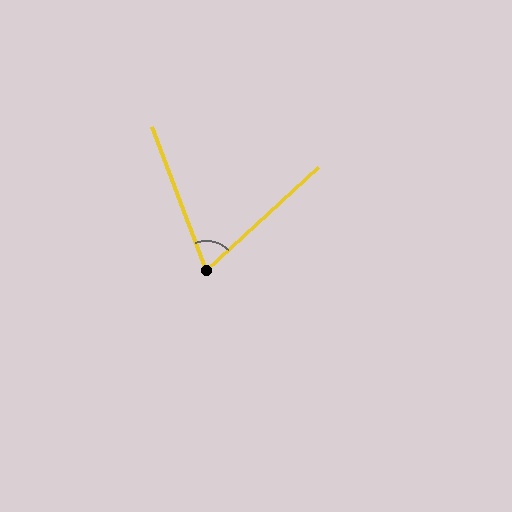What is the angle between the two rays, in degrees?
Approximately 68 degrees.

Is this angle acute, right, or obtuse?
It is acute.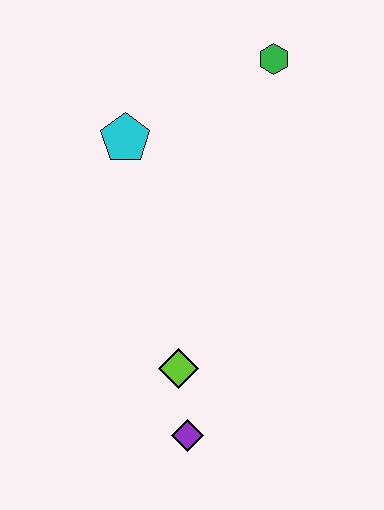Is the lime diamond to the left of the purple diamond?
Yes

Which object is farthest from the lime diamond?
The green hexagon is farthest from the lime diamond.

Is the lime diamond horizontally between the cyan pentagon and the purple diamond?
Yes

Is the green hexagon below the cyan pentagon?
No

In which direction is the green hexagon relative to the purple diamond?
The green hexagon is above the purple diamond.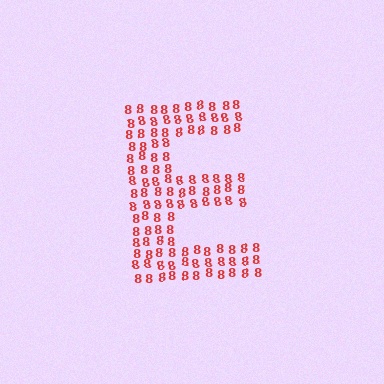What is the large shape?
The large shape is the letter E.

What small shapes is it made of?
It is made of small digit 8's.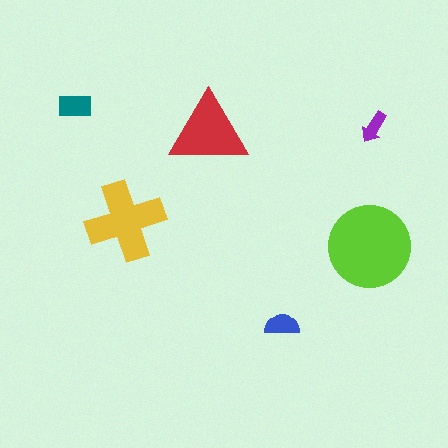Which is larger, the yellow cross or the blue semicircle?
The yellow cross.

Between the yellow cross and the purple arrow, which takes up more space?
The yellow cross.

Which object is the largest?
The lime circle.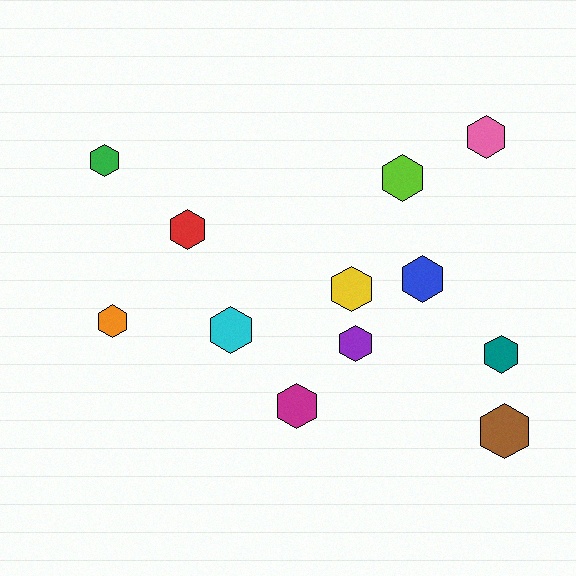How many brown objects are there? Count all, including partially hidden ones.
There is 1 brown object.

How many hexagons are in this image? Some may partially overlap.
There are 12 hexagons.